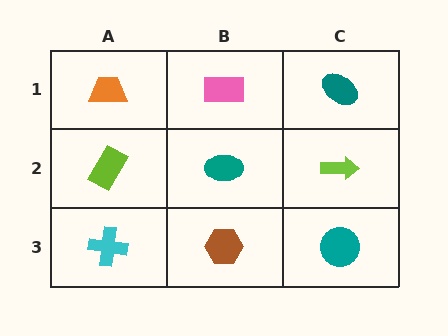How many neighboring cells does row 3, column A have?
2.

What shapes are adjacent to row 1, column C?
A lime arrow (row 2, column C), a pink rectangle (row 1, column B).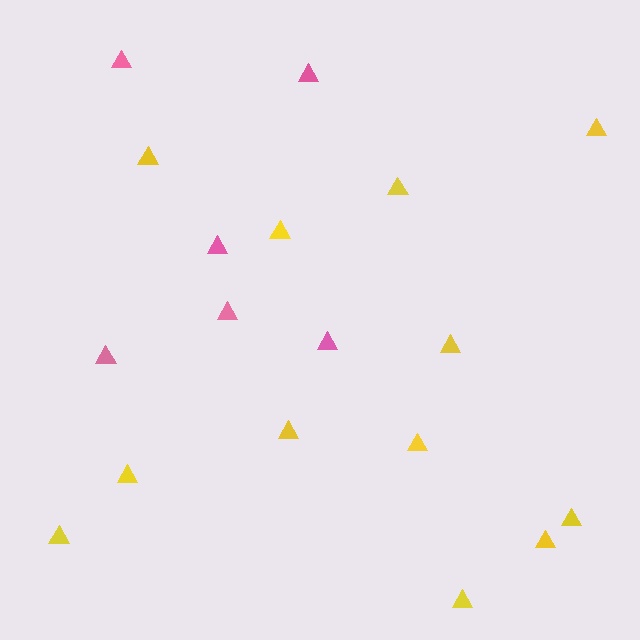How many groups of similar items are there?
There are 2 groups: one group of pink triangles (6) and one group of yellow triangles (12).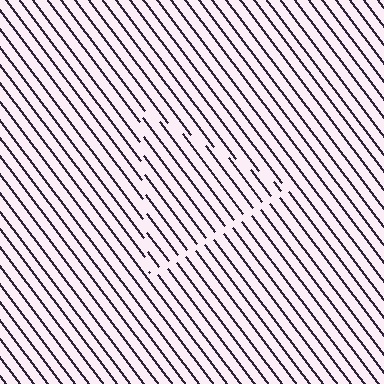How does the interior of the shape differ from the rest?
The interior of the shape contains the same grating, shifted by half a period — the contour is defined by the phase discontinuity where line-ends from the inner and outer gratings abut.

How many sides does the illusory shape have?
3 sides — the line-ends trace a triangle.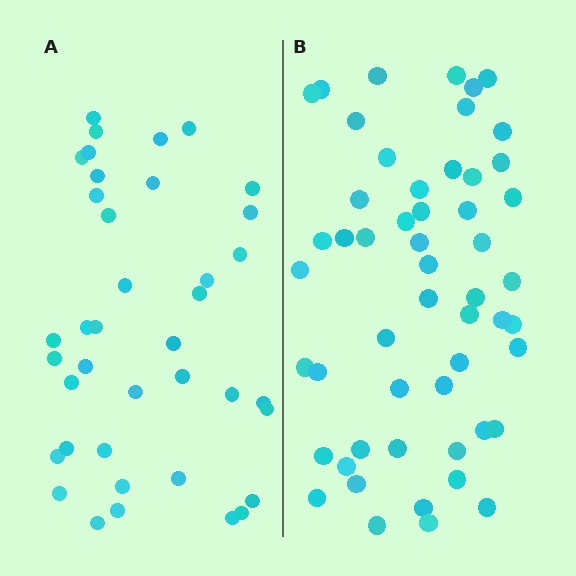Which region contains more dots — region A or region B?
Region B (the right region) has more dots.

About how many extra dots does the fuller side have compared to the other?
Region B has approximately 15 more dots than region A.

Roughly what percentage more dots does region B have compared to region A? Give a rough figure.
About 35% more.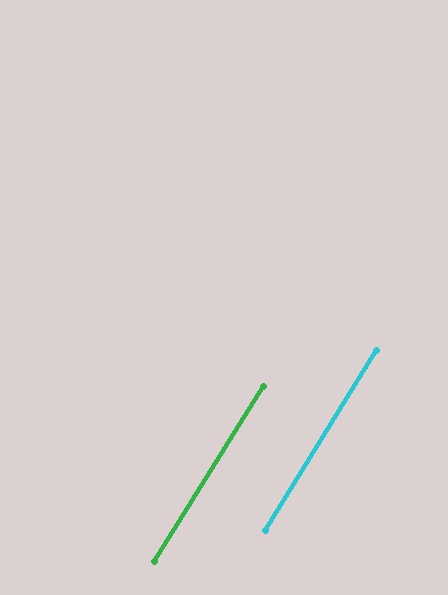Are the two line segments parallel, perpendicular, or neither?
Parallel — their directions differ by only 0.0°.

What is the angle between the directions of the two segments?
Approximately 0 degrees.